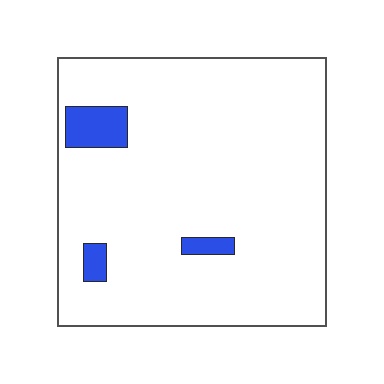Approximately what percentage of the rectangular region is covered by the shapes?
Approximately 5%.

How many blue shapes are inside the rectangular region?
3.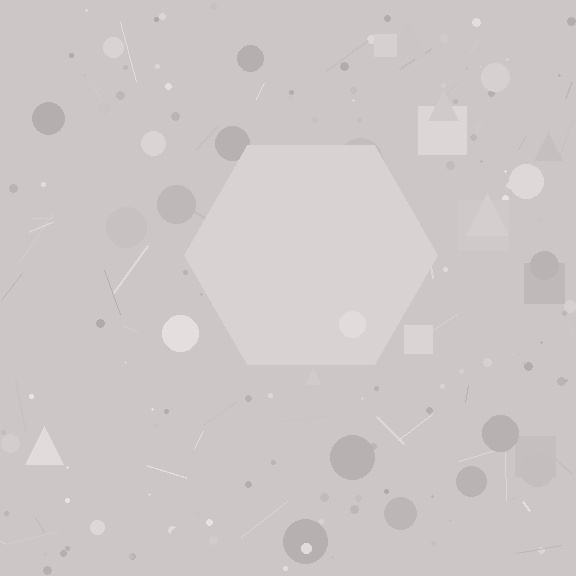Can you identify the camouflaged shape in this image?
The camouflaged shape is a hexagon.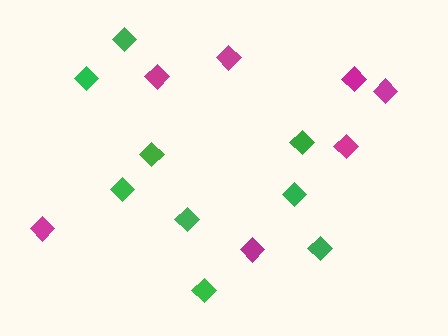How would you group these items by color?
There are 2 groups: one group of magenta diamonds (7) and one group of green diamonds (9).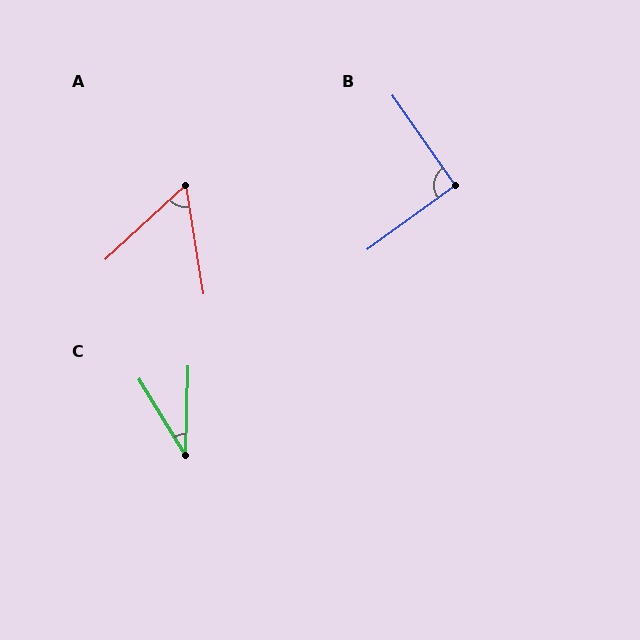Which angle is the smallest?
C, at approximately 33 degrees.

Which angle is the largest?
B, at approximately 91 degrees.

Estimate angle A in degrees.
Approximately 57 degrees.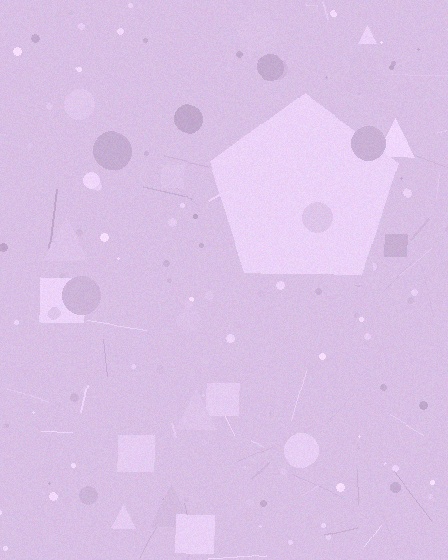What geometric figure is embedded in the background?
A pentagon is embedded in the background.